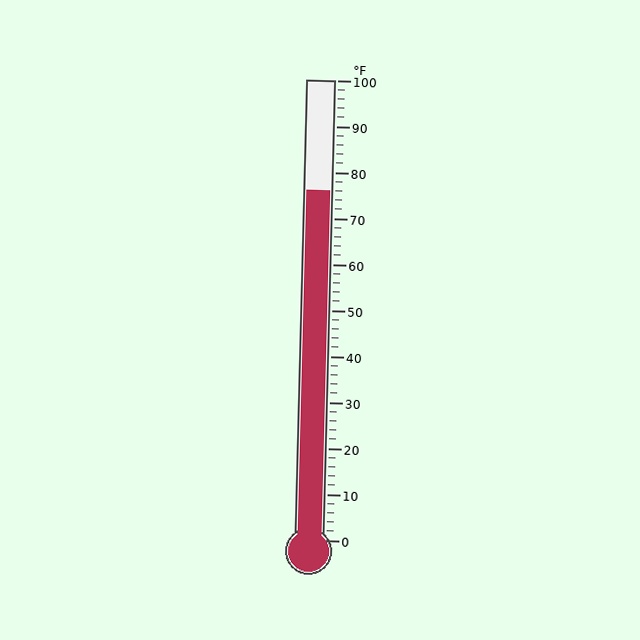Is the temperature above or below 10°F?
The temperature is above 10°F.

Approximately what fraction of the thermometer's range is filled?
The thermometer is filled to approximately 75% of its range.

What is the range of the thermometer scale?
The thermometer scale ranges from 0°F to 100°F.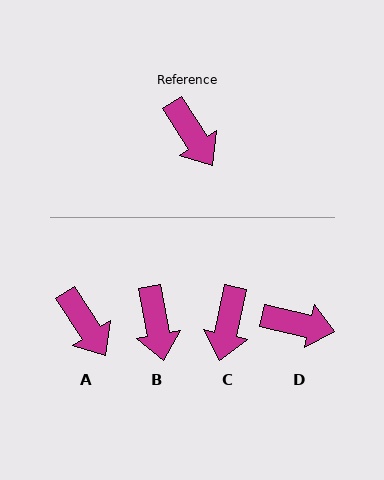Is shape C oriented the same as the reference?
No, it is off by about 45 degrees.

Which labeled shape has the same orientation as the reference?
A.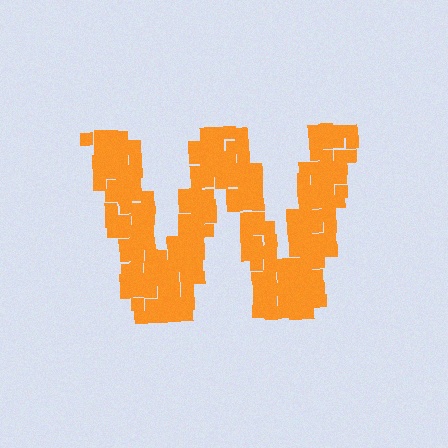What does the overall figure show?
The overall figure shows the letter W.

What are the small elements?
The small elements are squares.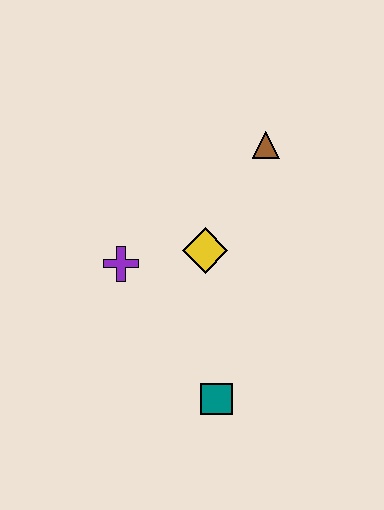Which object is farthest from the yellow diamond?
The teal square is farthest from the yellow diamond.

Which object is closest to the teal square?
The yellow diamond is closest to the teal square.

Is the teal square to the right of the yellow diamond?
Yes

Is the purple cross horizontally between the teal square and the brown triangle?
No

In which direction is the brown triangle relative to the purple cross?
The brown triangle is to the right of the purple cross.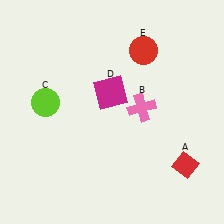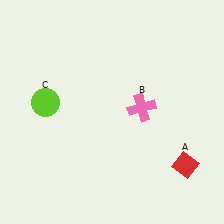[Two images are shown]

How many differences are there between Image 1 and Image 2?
There are 2 differences between the two images.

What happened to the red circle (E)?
The red circle (E) was removed in Image 2. It was in the top-right area of Image 1.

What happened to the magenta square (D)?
The magenta square (D) was removed in Image 2. It was in the top-left area of Image 1.